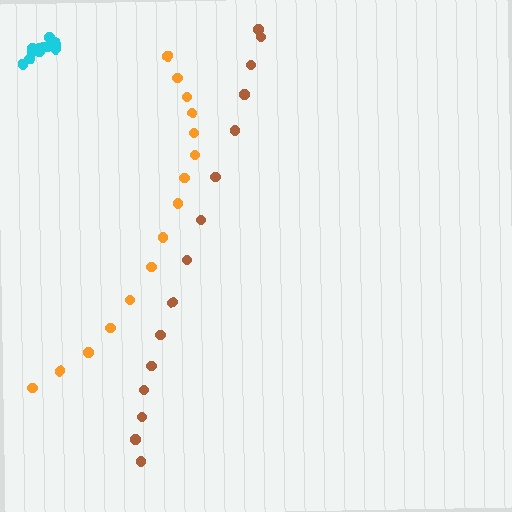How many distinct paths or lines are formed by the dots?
There are 3 distinct paths.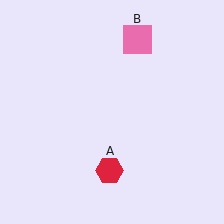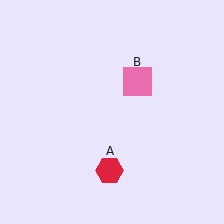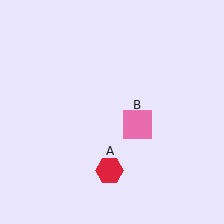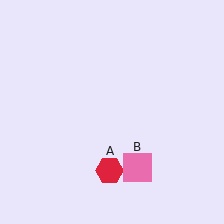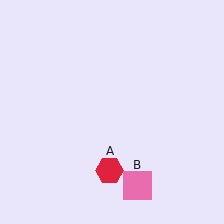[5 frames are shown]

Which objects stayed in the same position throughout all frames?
Red hexagon (object A) remained stationary.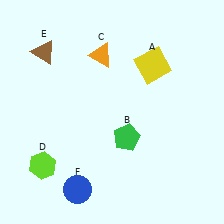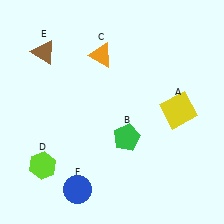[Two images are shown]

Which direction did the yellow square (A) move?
The yellow square (A) moved down.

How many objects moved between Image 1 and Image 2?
1 object moved between the two images.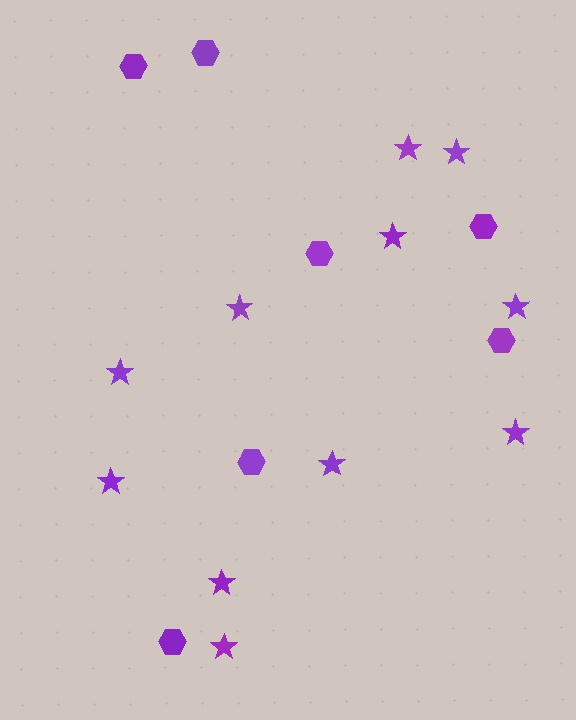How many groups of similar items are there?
There are 2 groups: one group of hexagons (7) and one group of stars (11).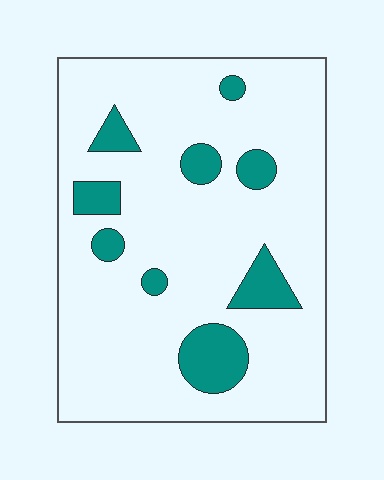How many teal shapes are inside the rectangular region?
9.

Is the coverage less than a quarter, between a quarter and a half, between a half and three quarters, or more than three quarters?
Less than a quarter.